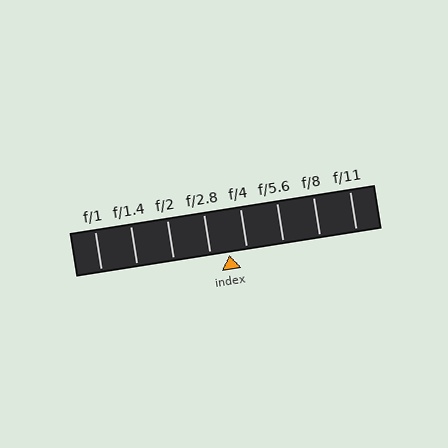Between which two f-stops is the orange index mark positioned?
The index mark is between f/2.8 and f/4.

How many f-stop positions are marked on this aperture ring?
There are 8 f-stop positions marked.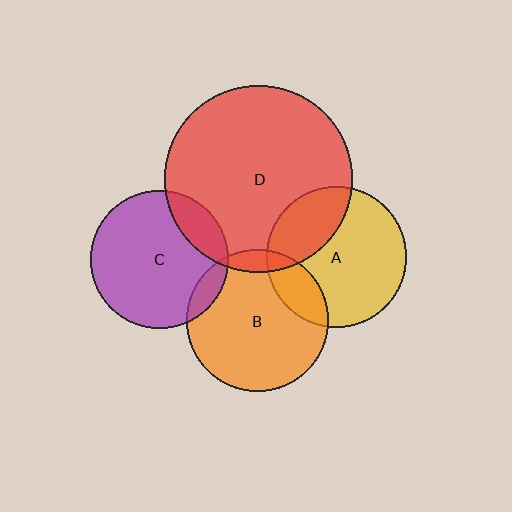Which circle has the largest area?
Circle D (red).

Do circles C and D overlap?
Yes.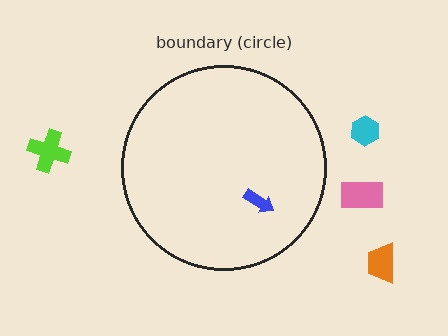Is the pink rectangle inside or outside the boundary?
Outside.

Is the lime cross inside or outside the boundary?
Outside.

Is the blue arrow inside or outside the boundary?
Inside.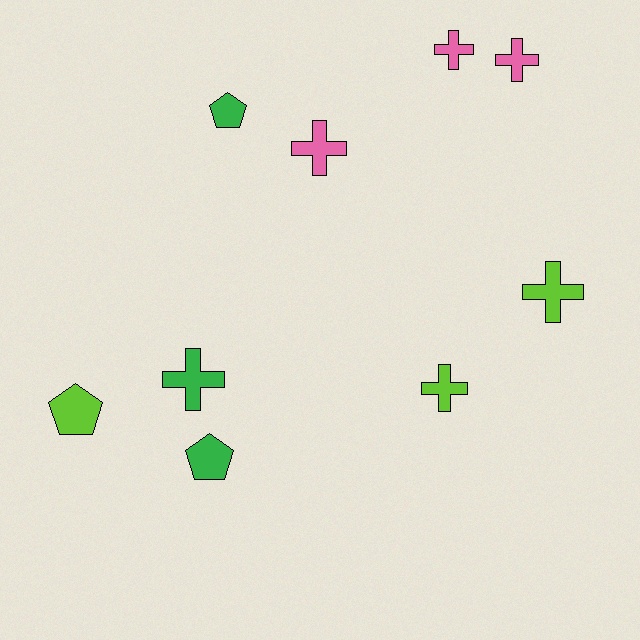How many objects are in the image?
There are 9 objects.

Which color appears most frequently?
Lime, with 3 objects.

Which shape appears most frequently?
Cross, with 6 objects.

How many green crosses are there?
There is 1 green cross.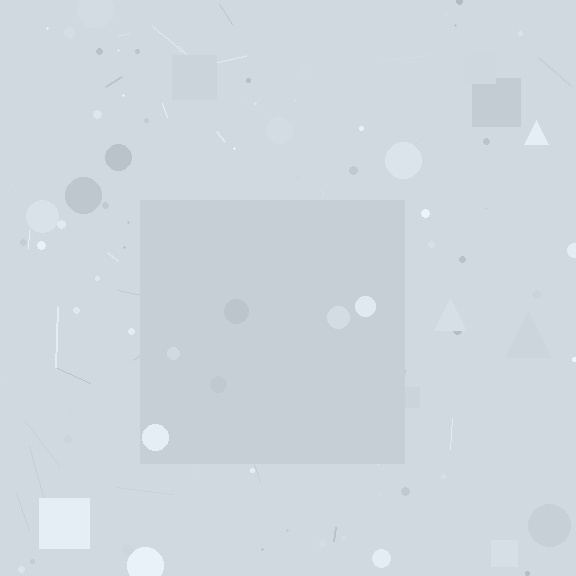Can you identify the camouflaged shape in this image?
The camouflaged shape is a square.